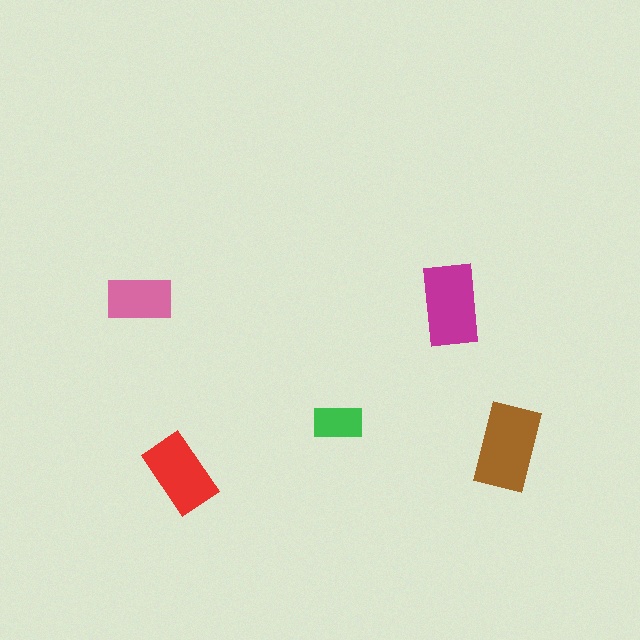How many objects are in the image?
There are 5 objects in the image.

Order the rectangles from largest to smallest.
the brown one, the magenta one, the red one, the pink one, the green one.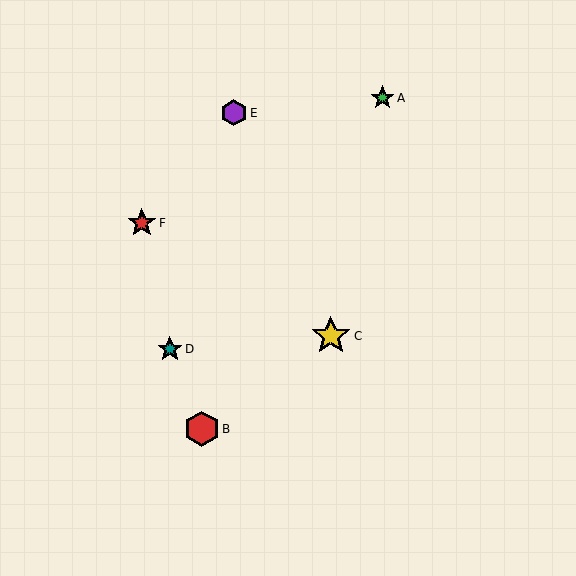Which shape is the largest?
The yellow star (labeled C) is the largest.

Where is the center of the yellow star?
The center of the yellow star is at (331, 336).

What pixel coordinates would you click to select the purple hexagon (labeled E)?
Click at (234, 113) to select the purple hexagon E.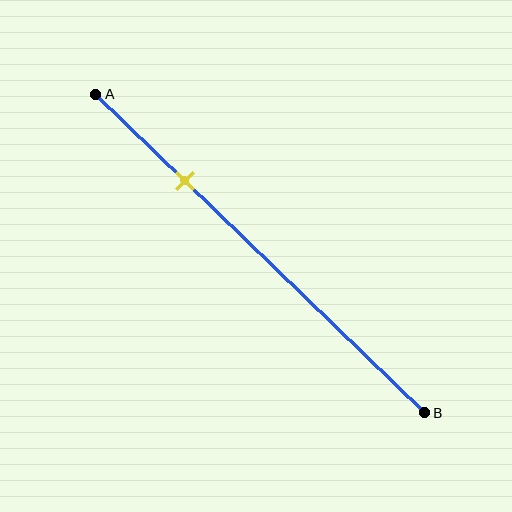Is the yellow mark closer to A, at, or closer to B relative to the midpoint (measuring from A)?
The yellow mark is closer to point A than the midpoint of segment AB.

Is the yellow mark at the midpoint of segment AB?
No, the mark is at about 25% from A, not at the 50% midpoint.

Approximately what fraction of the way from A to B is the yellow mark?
The yellow mark is approximately 25% of the way from A to B.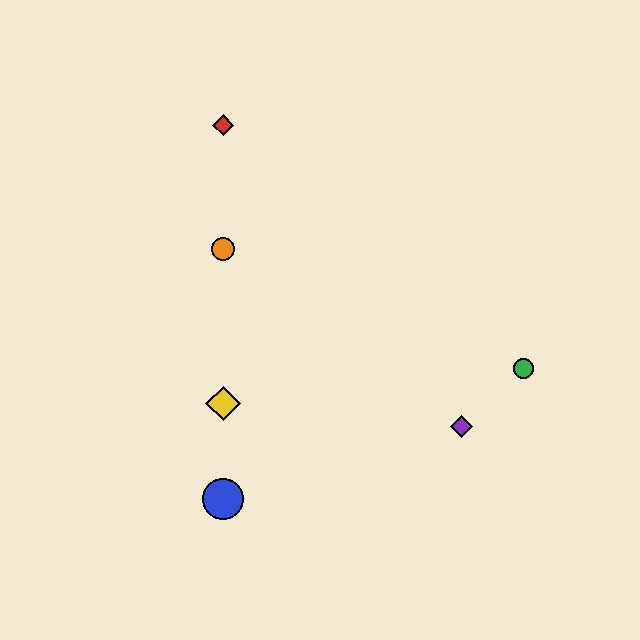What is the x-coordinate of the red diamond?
The red diamond is at x≈223.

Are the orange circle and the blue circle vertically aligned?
Yes, both are at x≈223.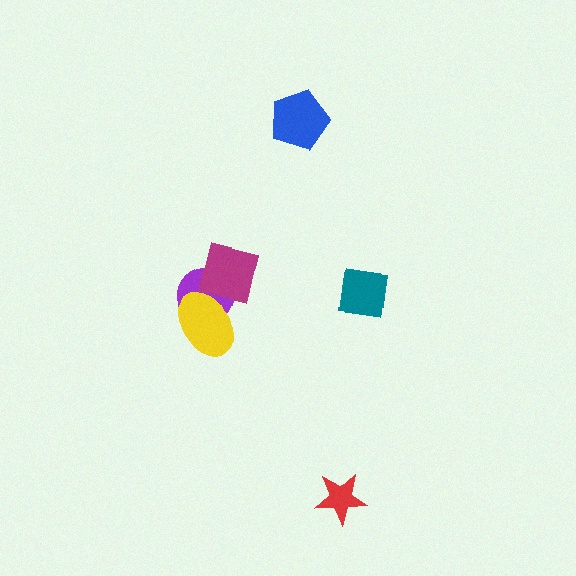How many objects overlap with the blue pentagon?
0 objects overlap with the blue pentagon.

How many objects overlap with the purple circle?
2 objects overlap with the purple circle.